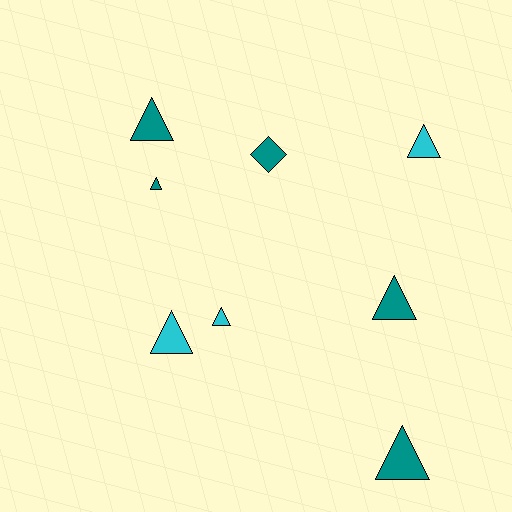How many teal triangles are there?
There are 4 teal triangles.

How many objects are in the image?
There are 8 objects.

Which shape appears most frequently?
Triangle, with 7 objects.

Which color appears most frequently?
Teal, with 5 objects.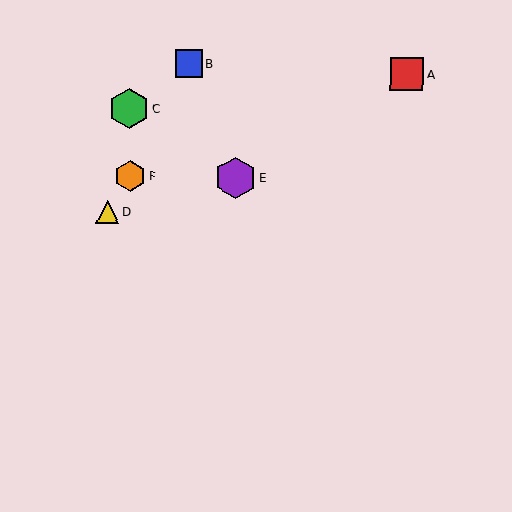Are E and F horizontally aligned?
Yes, both are at y≈178.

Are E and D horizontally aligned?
No, E is at y≈178 and D is at y≈212.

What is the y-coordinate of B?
Object B is at y≈64.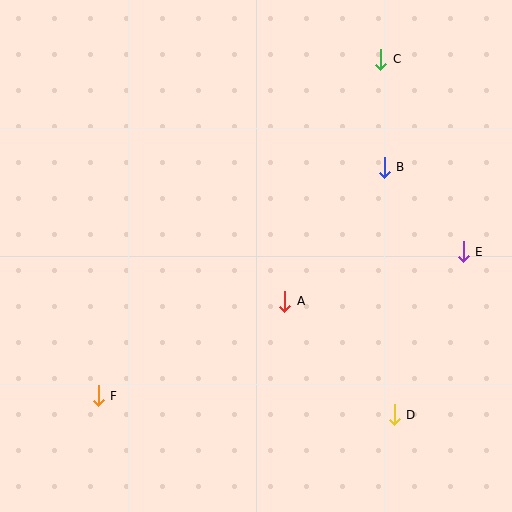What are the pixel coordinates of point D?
Point D is at (394, 415).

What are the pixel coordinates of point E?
Point E is at (463, 252).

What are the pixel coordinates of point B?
Point B is at (384, 167).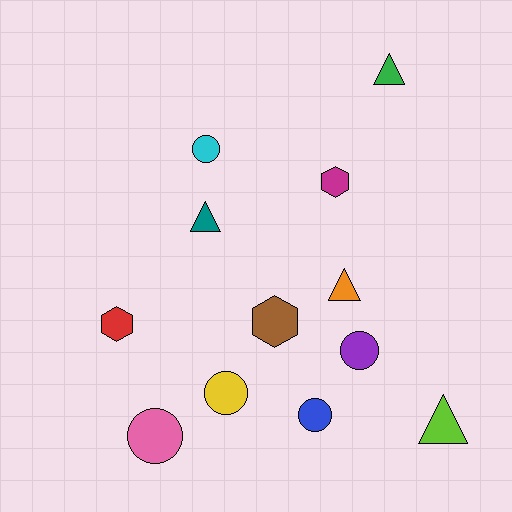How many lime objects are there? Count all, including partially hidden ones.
There is 1 lime object.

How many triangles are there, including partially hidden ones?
There are 4 triangles.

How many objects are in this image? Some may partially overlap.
There are 12 objects.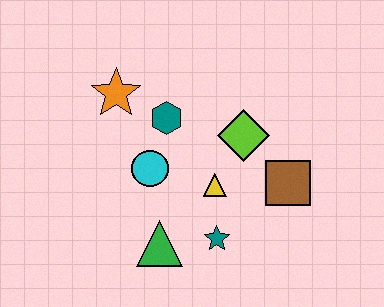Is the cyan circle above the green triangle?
Yes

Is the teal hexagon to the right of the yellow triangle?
No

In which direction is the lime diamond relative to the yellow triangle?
The lime diamond is above the yellow triangle.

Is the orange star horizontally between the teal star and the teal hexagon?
No